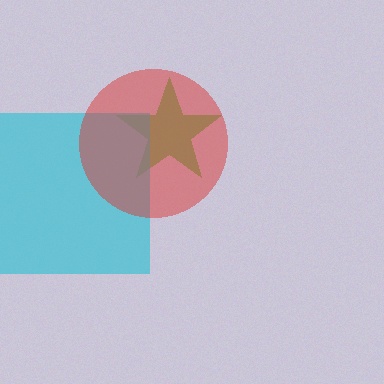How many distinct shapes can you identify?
There are 3 distinct shapes: a green star, a cyan square, a red circle.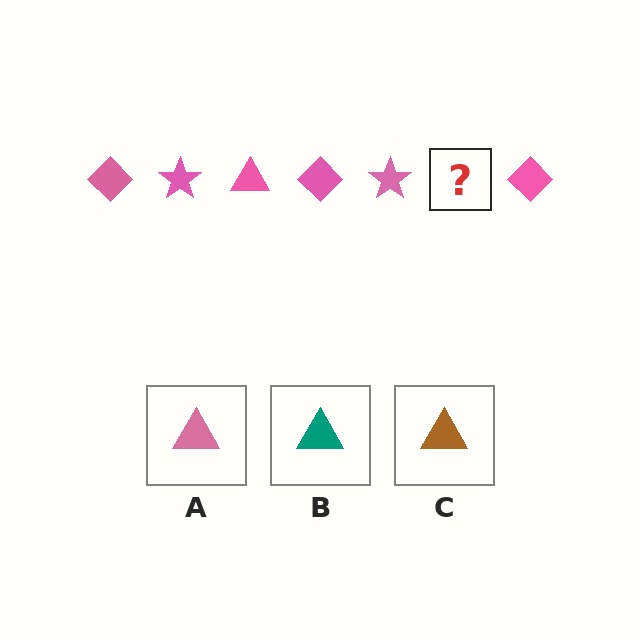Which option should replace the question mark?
Option A.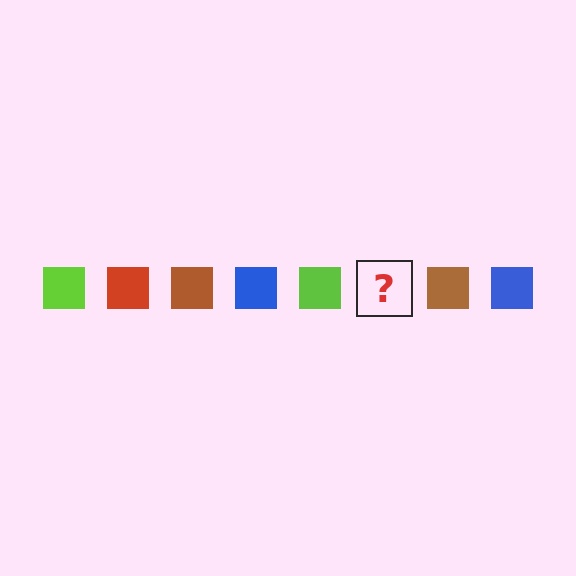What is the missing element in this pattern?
The missing element is a red square.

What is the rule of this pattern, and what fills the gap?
The rule is that the pattern cycles through lime, red, brown, blue squares. The gap should be filled with a red square.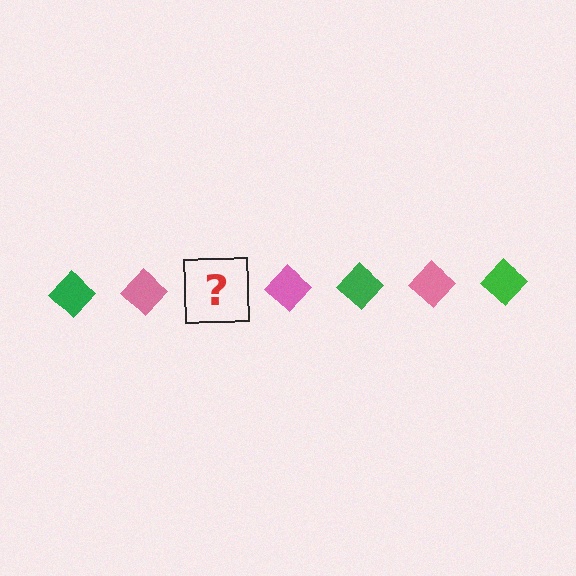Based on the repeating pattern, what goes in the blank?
The blank should be a green diamond.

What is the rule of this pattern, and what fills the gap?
The rule is that the pattern cycles through green, pink diamonds. The gap should be filled with a green diamond.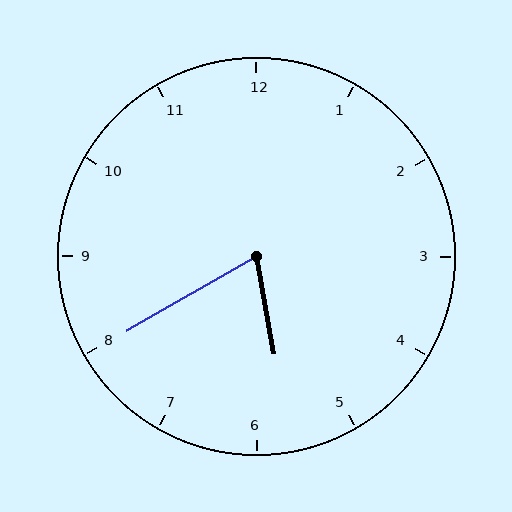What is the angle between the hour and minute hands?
Approximately 70 degrees.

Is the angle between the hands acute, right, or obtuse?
It is acute.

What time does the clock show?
5:40.